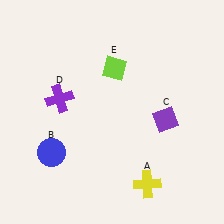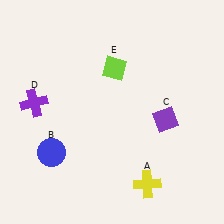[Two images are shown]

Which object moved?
The purple cross (D) moved left.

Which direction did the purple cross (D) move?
The purple cross (D) moved left.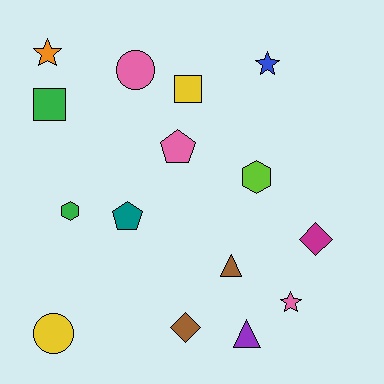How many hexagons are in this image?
There are 2 hexagons.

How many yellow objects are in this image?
There are 2 yellow objects.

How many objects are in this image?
There are 15 objects.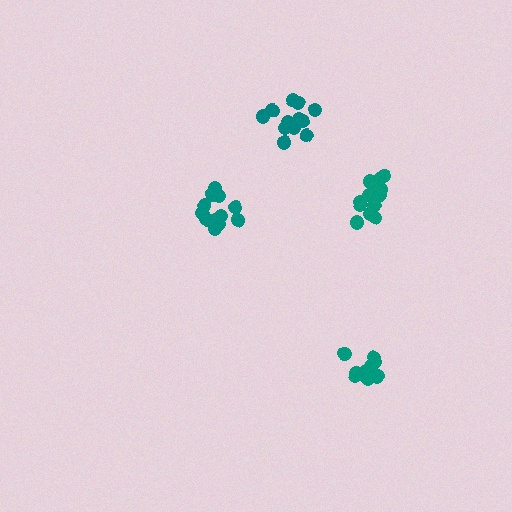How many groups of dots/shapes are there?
There are 4 groups.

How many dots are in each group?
Group 1: 16 dots, Group 2: 12 dots, Group 3: 12 dots, Group 4: 12 dots (52 total).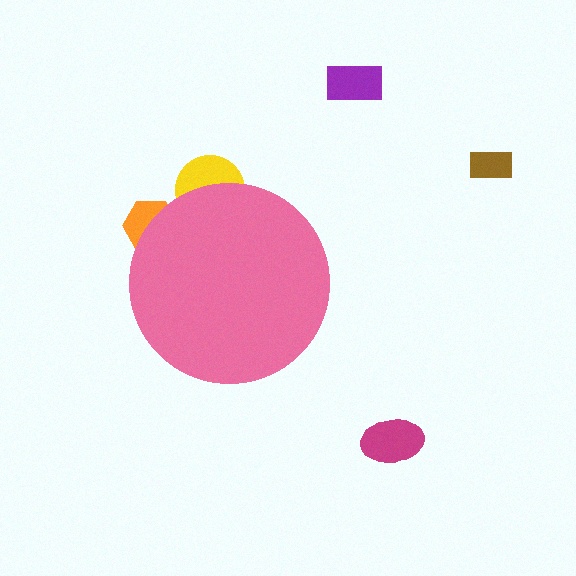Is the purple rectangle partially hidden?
No, the purple rectangle is fully visible.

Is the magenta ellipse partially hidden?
No, the magenta ellipse is fully visible.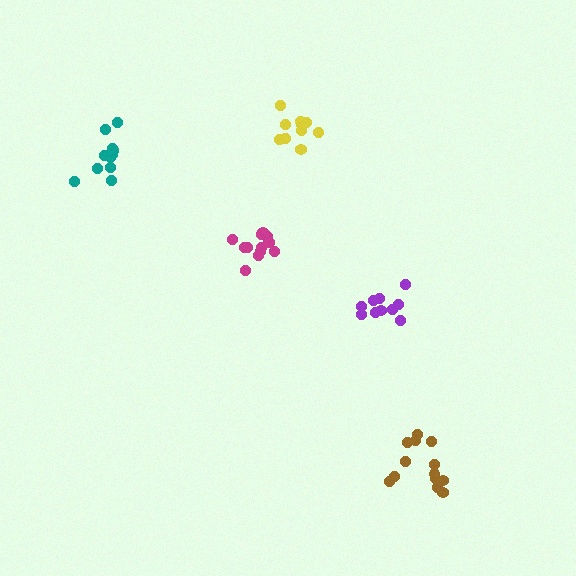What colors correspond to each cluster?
The clusters are colored: yellow, brown, teal, purple, magenta.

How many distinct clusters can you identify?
There are 5 distinct clusters.